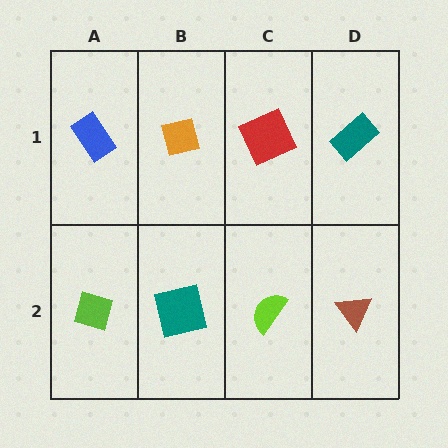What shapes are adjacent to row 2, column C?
A red square (row 1, column C), a teal square (row 2, column B), a brown triangle (row 2, column D).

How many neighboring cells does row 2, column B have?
3.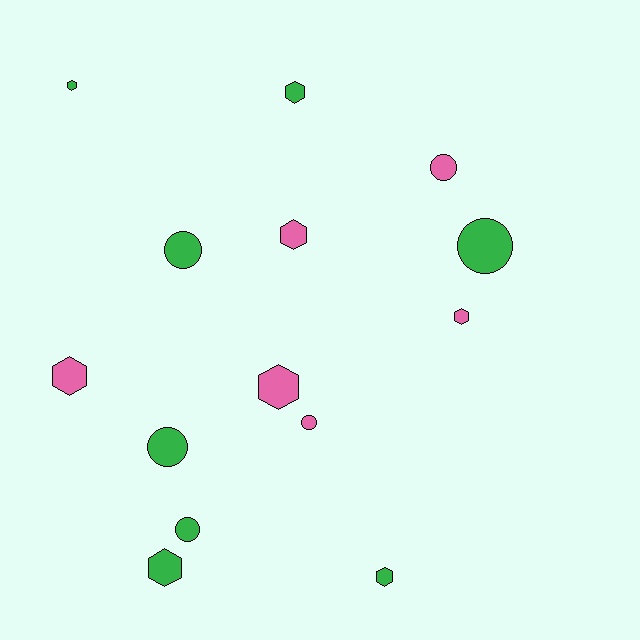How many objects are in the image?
There are 14 objects.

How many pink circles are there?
There are 2 pink circles.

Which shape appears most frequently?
Hexagon, with 8 objects.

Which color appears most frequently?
Green, with 8 objects.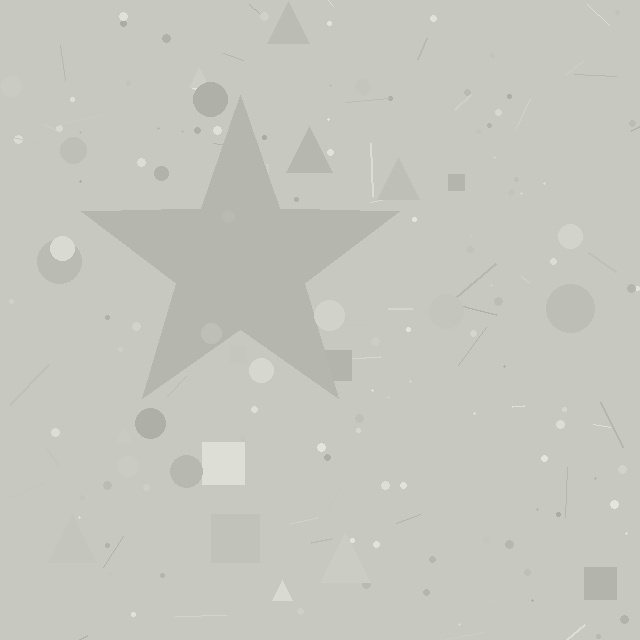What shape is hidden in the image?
A star is hidden in the image.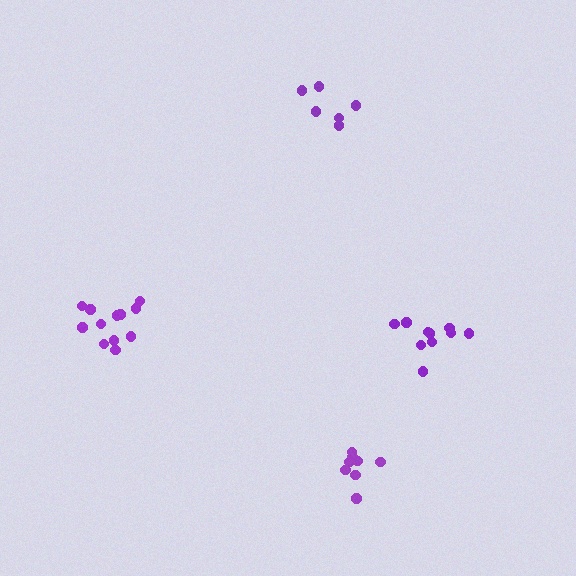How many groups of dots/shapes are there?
There are 4 groups.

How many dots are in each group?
Group 1: 6 dots, Group 2: 8 dots, Group 3: 12 dots, Group 4: 10 dots (36 total).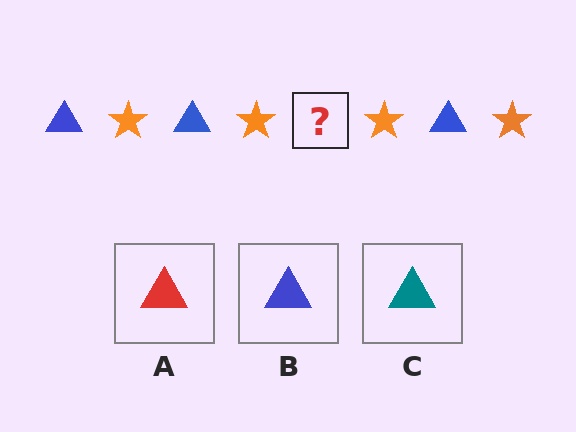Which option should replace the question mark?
Option B.